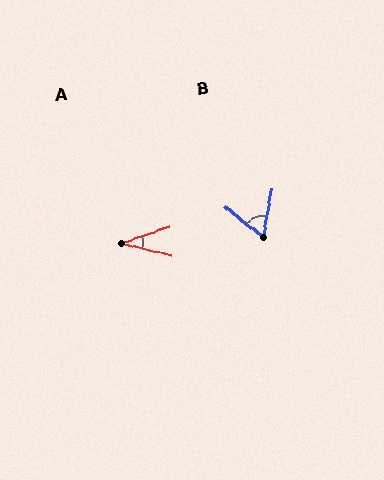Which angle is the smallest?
A, at approximately 32 degrees.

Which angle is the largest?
B, at approximately 61 degrees.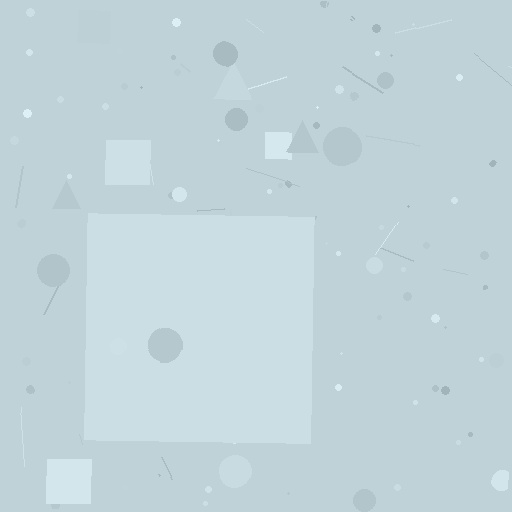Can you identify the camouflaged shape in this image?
The camouflaged shape is a square.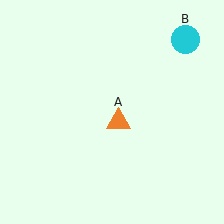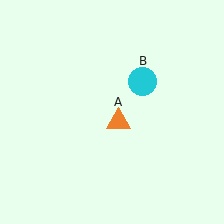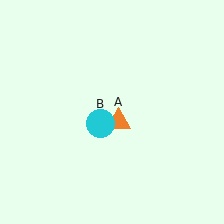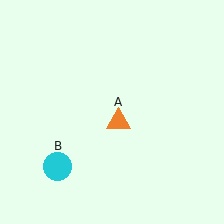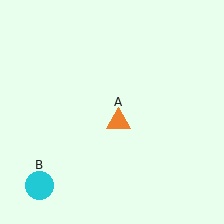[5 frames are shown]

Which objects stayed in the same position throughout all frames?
Orange triangle (object A) remained stationary.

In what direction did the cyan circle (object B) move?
The cyan circle (object B) moved down and to the left.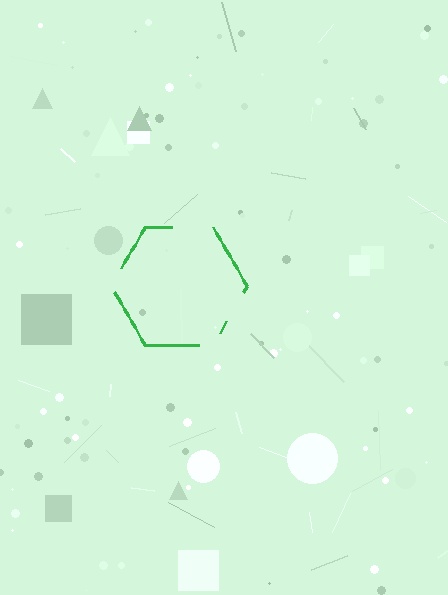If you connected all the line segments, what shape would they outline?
They would outline a hexagon.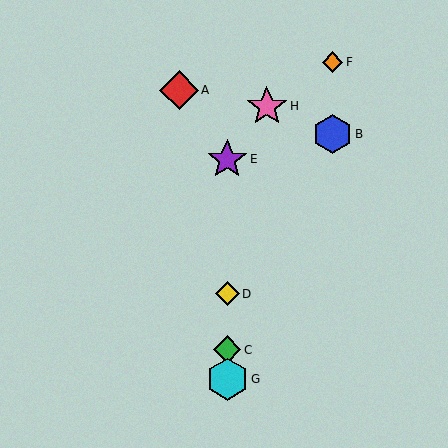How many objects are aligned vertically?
4 objects (C, D, E, G) are aligned vertically.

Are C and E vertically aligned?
Yes, both are at x≈227.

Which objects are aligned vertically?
Objects C, D, E, G are aligned vertically.